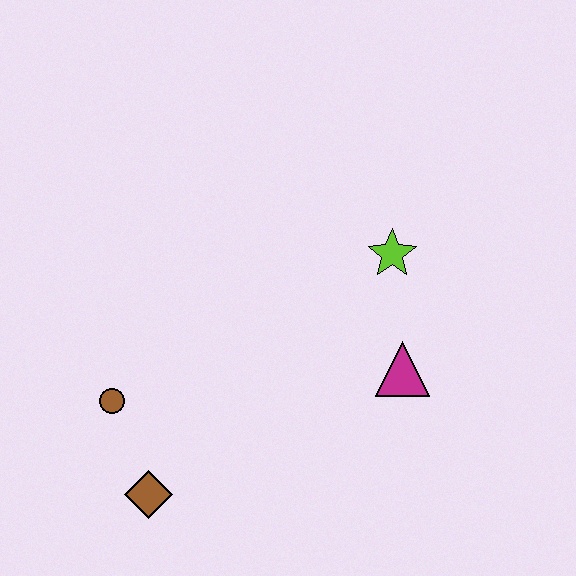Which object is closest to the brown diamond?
The brown circle is closest to the brown diamond.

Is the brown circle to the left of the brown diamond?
Yes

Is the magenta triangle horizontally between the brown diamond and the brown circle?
No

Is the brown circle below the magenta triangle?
Yes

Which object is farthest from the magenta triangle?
The brown circle is farthest from the magenta triangle.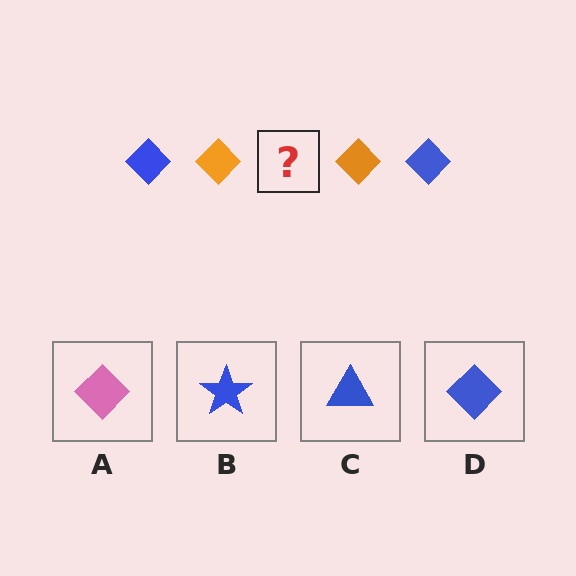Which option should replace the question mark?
Option D.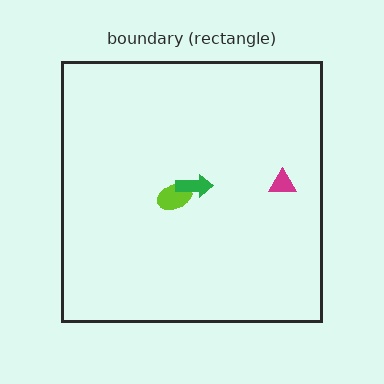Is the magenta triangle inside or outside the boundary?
Inside.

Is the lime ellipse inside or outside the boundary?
Inside.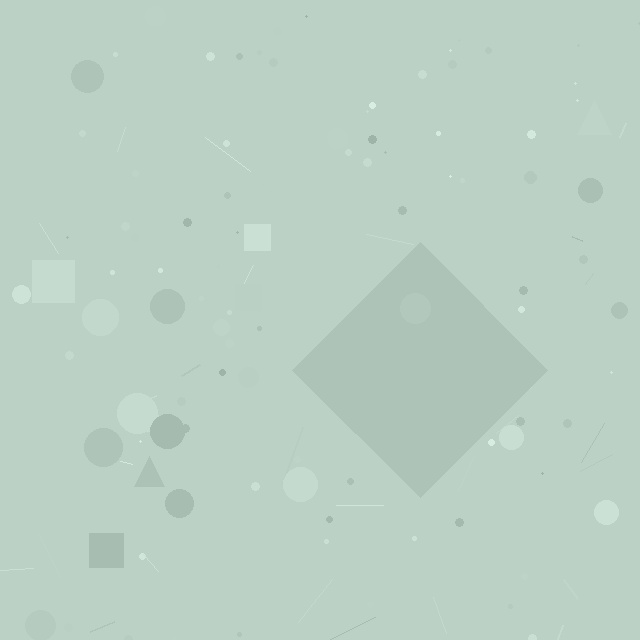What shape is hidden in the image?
A diamond is hidden in the image.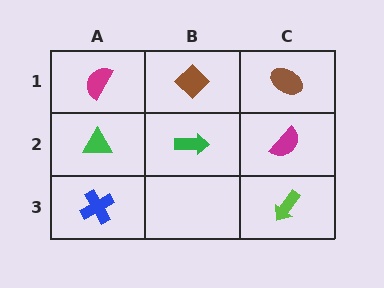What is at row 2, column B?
A green arrow.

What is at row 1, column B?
A brown diamond.